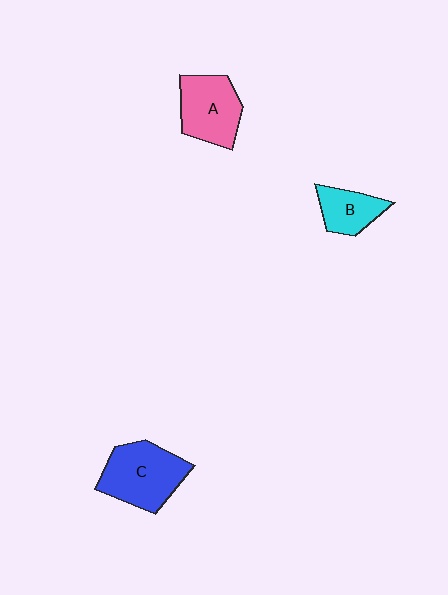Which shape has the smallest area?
Shape B (cyan).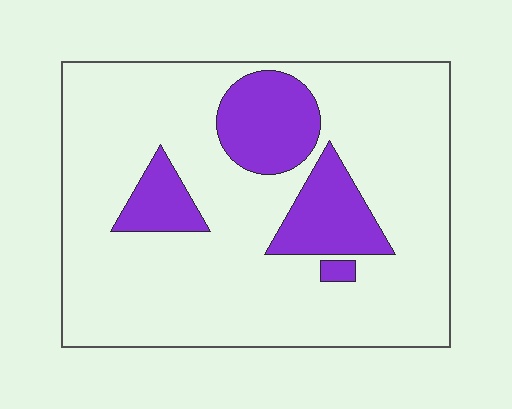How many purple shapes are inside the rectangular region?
4.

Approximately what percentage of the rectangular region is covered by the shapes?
Approximately 20%.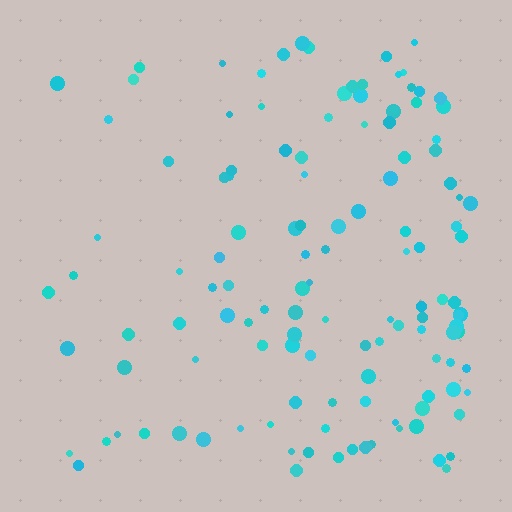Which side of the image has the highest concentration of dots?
The right.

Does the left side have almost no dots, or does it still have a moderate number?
Still a moderate number, just noticeably fewer than the right.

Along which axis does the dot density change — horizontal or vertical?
Horizontal.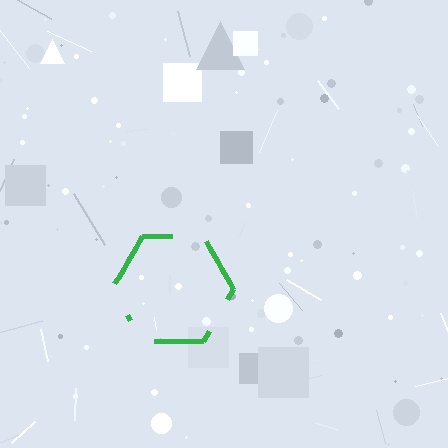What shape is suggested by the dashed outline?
The dashed outline suggests a hexagon.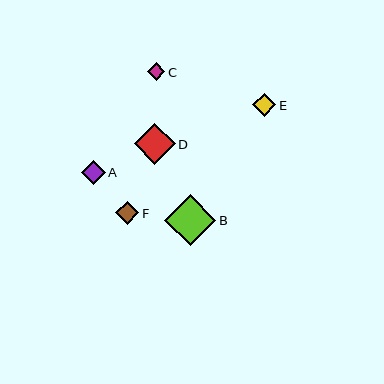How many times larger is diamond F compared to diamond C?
Diamond F is approximately 1.3 times the size of diamond C.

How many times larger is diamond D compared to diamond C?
Diamond D is approximately 2.4 times the size of diamond C.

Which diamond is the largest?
Diamond B is the largest with a size of approximately 51 pixels.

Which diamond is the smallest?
Diamond C is the smallest with a size of approximately 17 pixels.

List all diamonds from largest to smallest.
From largest to smallest: B, D, A, F, E, C.